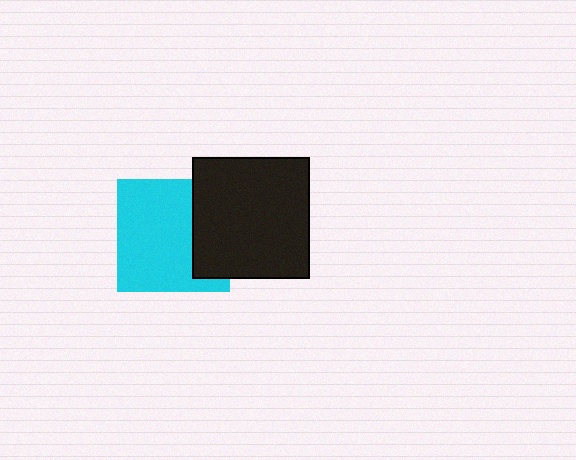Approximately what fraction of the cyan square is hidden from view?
Roughly 30% of the cyan square is hidden behind the black rectangle.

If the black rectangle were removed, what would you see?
You would see the complete cyan square.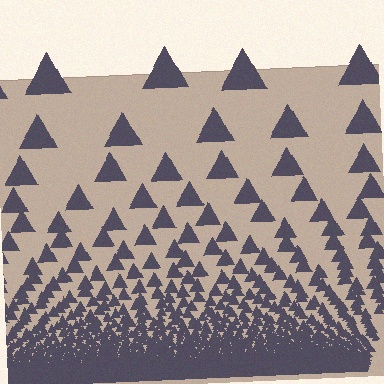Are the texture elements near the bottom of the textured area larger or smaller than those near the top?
Smaller. The gradient is inverted — elements near the bottom are smaller and denser.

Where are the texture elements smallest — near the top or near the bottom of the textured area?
Near the bottom.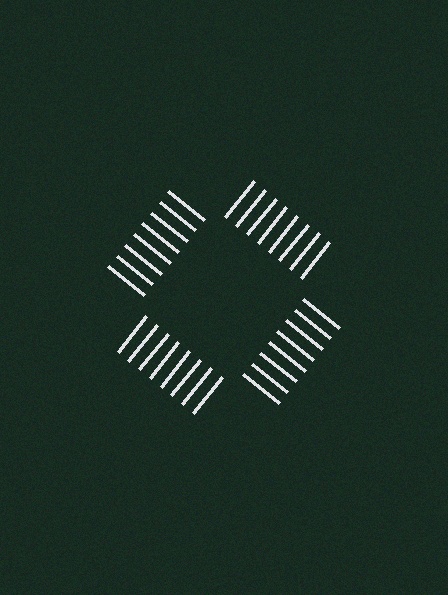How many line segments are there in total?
32 — 8 along each of the 4 edges.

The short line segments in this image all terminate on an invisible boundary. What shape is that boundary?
An illusory square — the line segments terminate on its edges but no continuous stroke is drawn.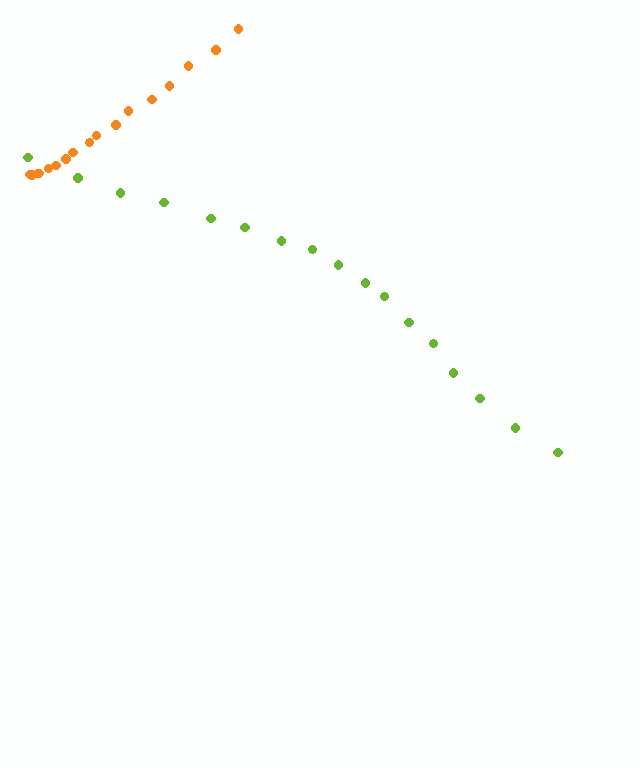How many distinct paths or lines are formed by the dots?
There are 2 distinct paths.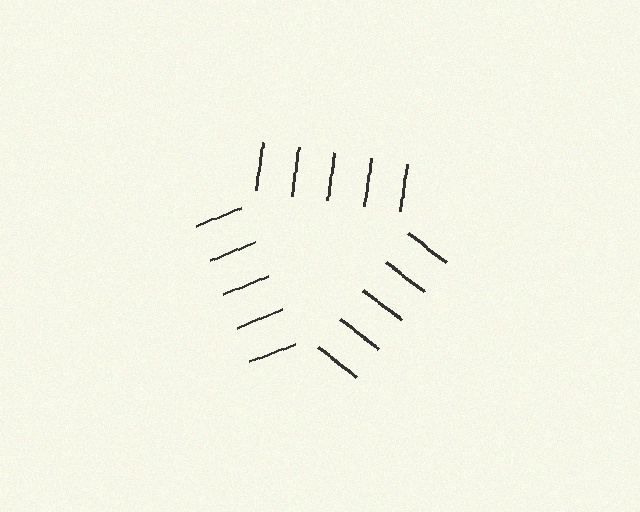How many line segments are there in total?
15 — 5 along each of the 3 edges.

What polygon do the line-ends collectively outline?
An illusory triangle — the line segments terminate on its edges but no continuous stroke is drawn.